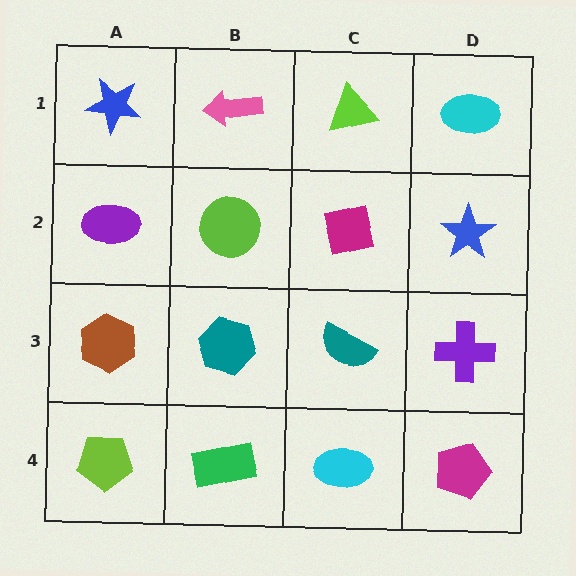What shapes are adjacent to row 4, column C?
A teal semicircle (row 3, column C), a green rectangle (row 4, column B), a magenta pentagon (row 4, column D).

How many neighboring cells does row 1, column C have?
3.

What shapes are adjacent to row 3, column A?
A purple ellipse (row 2, column A), a lime pentagon (row 4, column A), a teal hexagon (row 3, column B).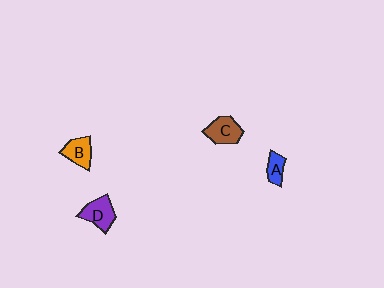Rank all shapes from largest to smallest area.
From largest to smallest: D (purple), C (brown), B (orange), A (blue).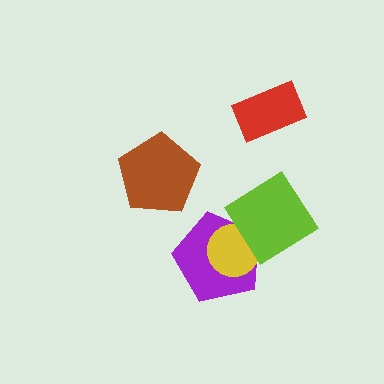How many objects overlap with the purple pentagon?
2 objects overlap with the purple pentagon.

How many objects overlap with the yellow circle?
2 objects overlap with the yellow circle.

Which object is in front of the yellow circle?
The lime diamond is in front of the yellow circle.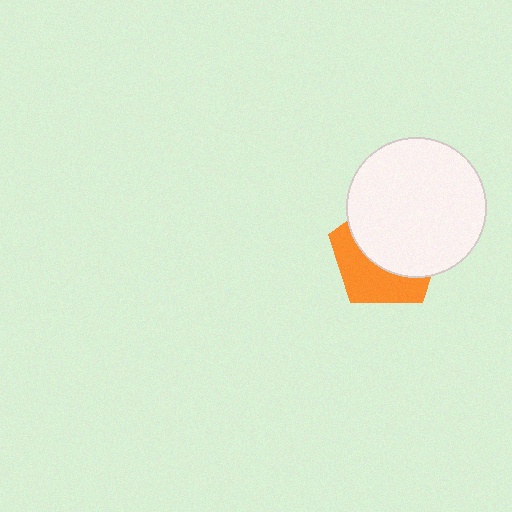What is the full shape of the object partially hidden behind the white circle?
The partially hidden object is an orange pentagon.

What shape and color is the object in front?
The object in front is a white circle.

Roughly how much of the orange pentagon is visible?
A small part of it is visible (roughly 41%).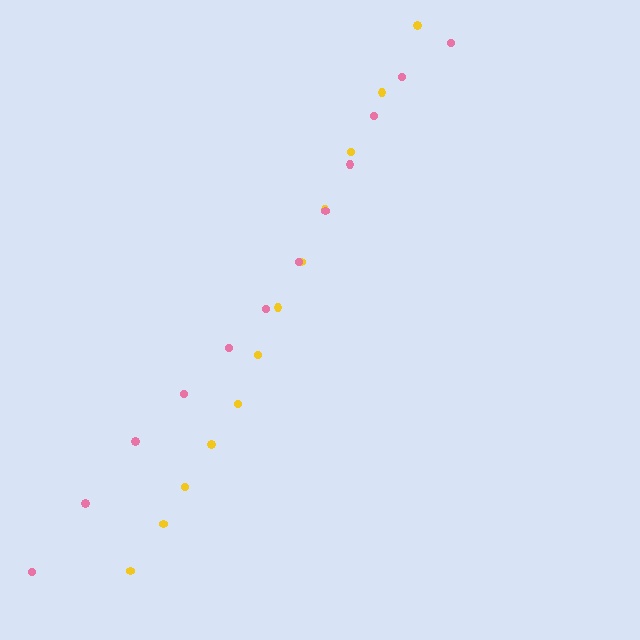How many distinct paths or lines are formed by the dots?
There are 2 distinct paths.